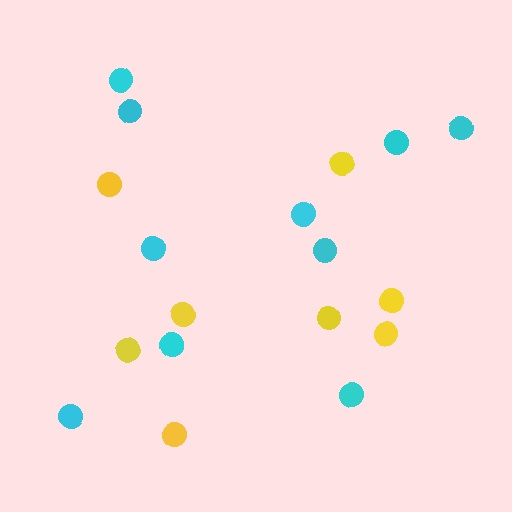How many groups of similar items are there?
There are 2 groups: one group of cyan circles (10) and one group of yellow circles (8).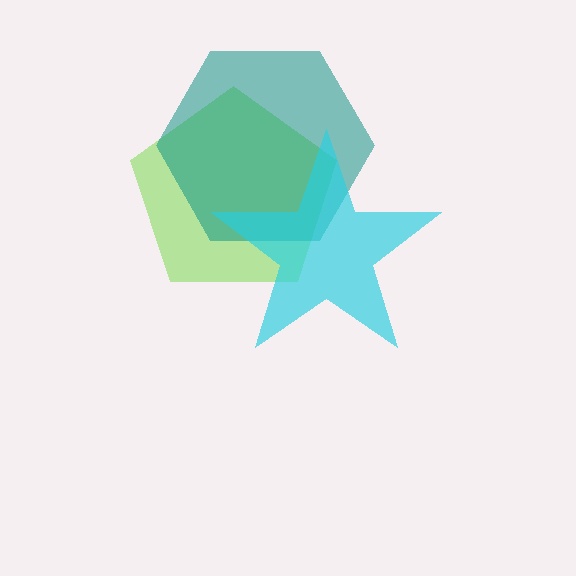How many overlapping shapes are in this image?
There are 3 overlapping shapes in the image.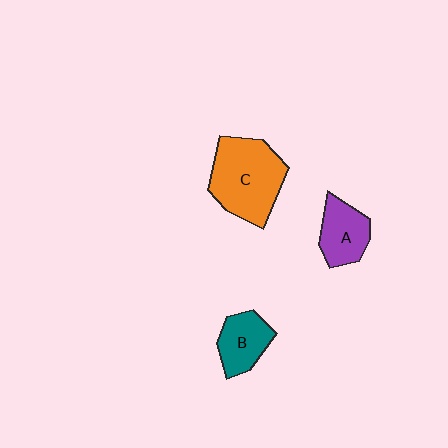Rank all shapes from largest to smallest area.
From largest to smallest: C (orange), A (purple), B (teal).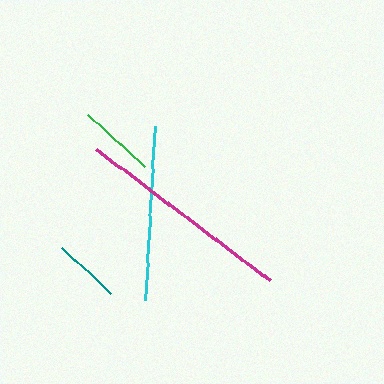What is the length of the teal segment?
The teal segment is approximately 67 pixels long.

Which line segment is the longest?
The magenta line is the longest at approximately 218 pixels.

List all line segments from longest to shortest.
From longest to shortest: magenta, cyan, green, teal.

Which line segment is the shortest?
The teal line is the shortest at approximately 67 pixels.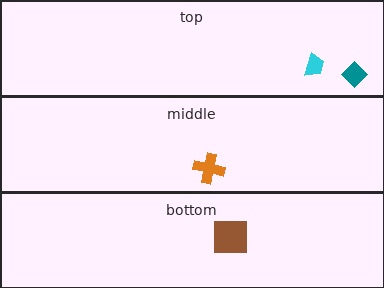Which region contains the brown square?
The bottom region.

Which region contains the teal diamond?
The top region.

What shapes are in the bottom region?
The brown square.